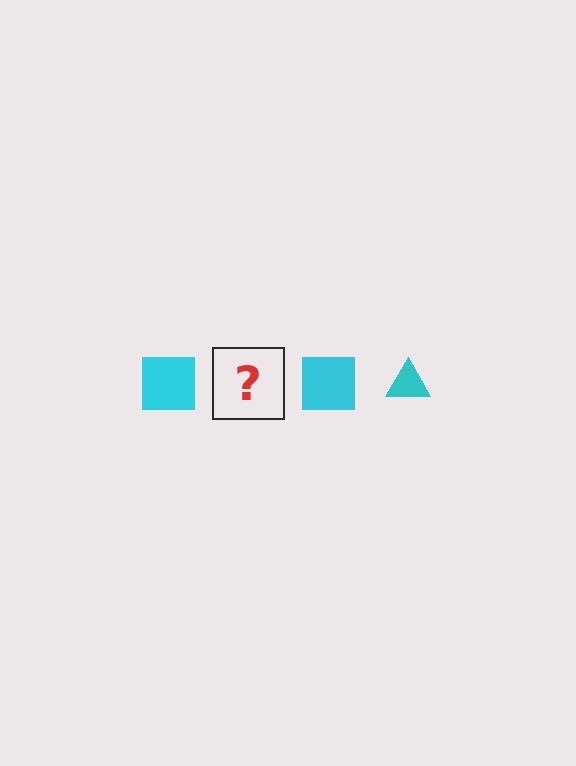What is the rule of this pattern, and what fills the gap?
The rule is that the pattern cycles through square, triangle shapes in cyan. The gap should be filled with a cyan triangle.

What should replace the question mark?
The question mark should be replaced with a cyan triangle.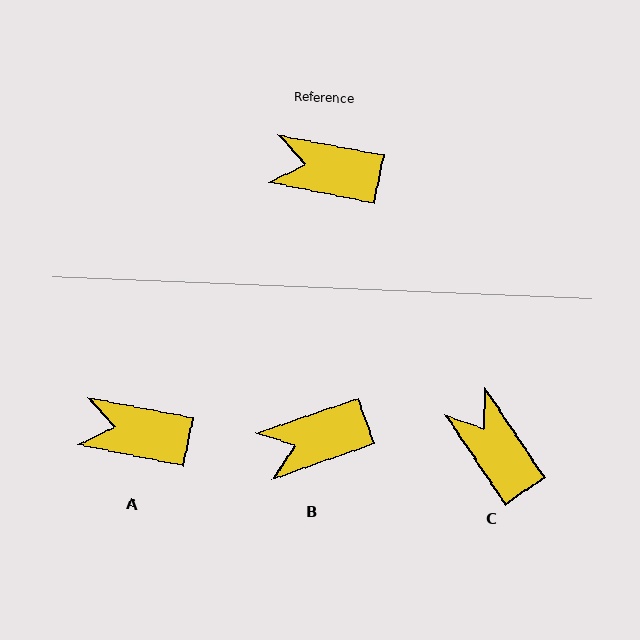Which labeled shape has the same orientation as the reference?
A.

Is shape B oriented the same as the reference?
No, it is off by about 30 degrees.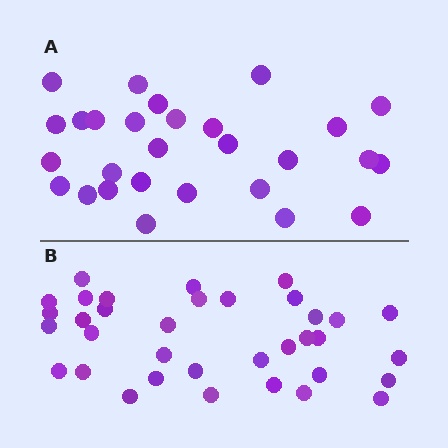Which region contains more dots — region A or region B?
Region B (the bottom region) has more dots.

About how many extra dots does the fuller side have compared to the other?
Region B has roughly 8 or so more dots than region A.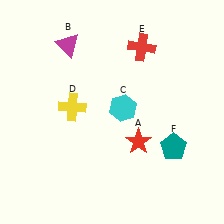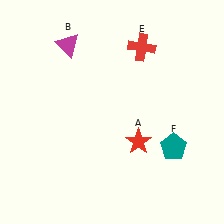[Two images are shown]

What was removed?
The cyan hexagon (C), the yellow cross (D) were removed in Image 2.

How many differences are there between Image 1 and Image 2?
There are 2 differences between the two images.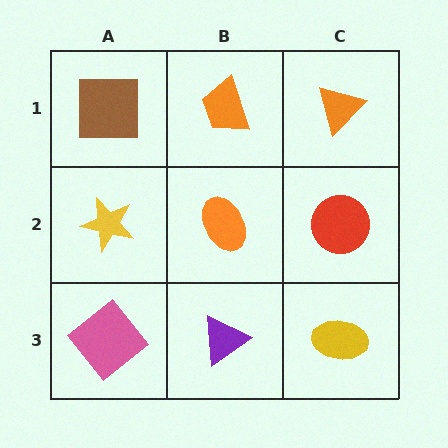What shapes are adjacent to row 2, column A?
A brown square (row 1, column A), a pink diamond (row 3, column A), an orange ellipse (row 2, column B).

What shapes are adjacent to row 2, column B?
An orange trapezoid (row 1, column B), a purple triangle (row 3, column B), a yellow star (row 2, column A), a red circle (row 2, column C).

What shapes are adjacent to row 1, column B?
An orange ellipse (row 2, column B), a brown square (row 1, column A), an orange triangle (row 1, column C).